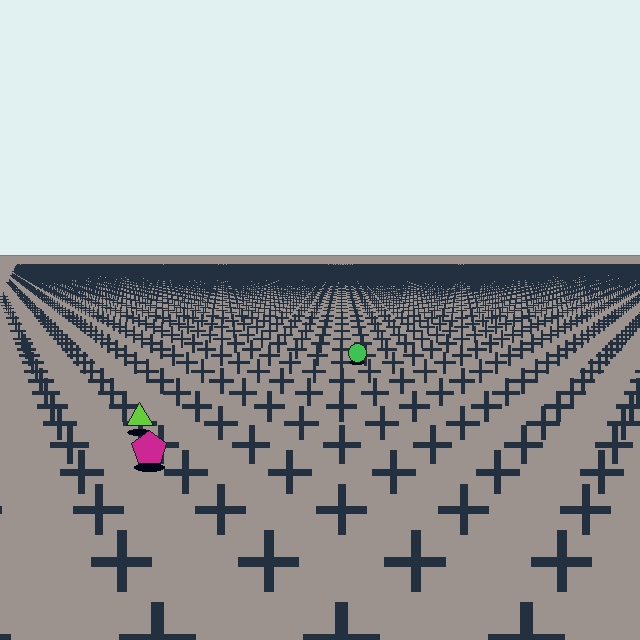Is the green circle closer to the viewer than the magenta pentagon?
No. The magenta pentagon is closer — you can tell from the texture gradient: the ground texture is coarser near it.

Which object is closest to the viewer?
The magenta pentagon is closest. The texture marks near it are larger and more spread out.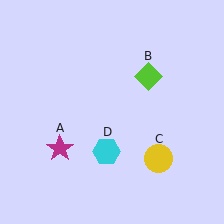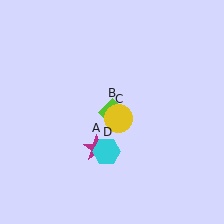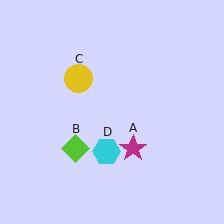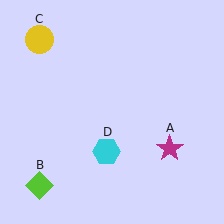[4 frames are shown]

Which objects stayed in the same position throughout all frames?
Cyan hexagon (object D) remained stationary.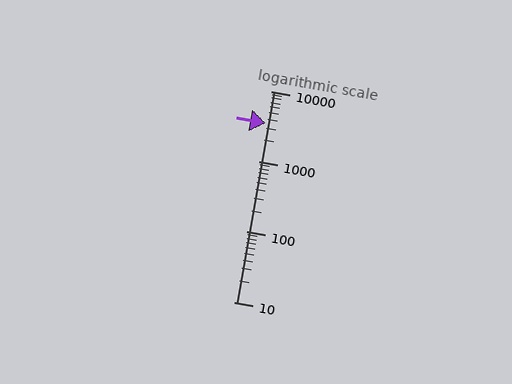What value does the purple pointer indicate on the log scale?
The pointer indicates approximately 3500.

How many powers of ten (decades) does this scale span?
The scale spans 3 decades, from 10 to 10000.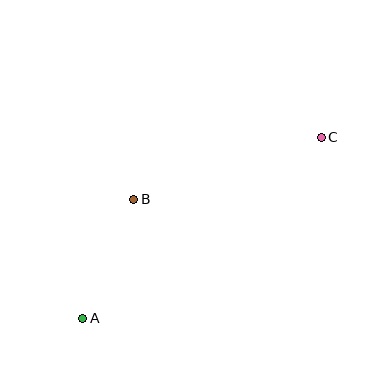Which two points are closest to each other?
Points A and B are closest to each other.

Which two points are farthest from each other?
Points A and C are farthest from each other.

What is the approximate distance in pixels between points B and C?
The distance between B and C is approximately 197 pixels.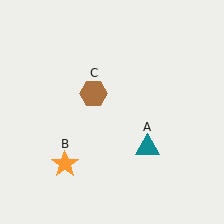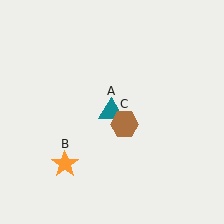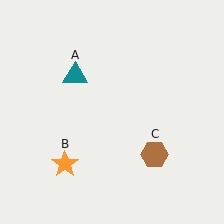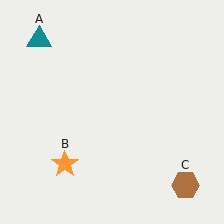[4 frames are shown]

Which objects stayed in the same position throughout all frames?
Orange star (object B) remained stationary.